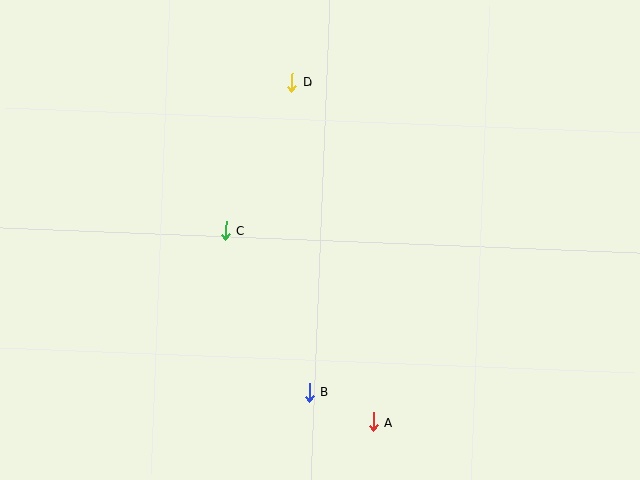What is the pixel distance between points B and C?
The distance between B and C is 182 pixels.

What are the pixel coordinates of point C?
Point C is at (226, 231).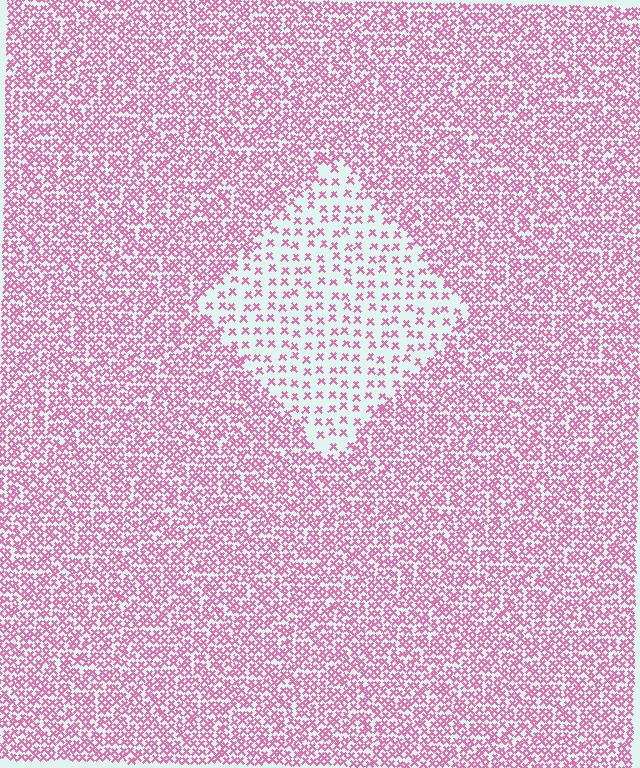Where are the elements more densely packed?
The elements are more densely packed outside the diamond boundary.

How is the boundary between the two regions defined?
The boundary is defined by a change in element density (approximately 2.5x ratio). All elements are the same color, size, and shape.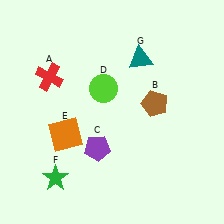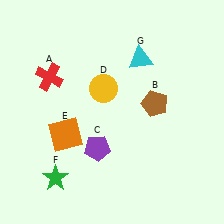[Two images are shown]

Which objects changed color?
D changed from lime to yellow. G changed from teal to cyan.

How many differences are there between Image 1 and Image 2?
There are 2 differences between the two images.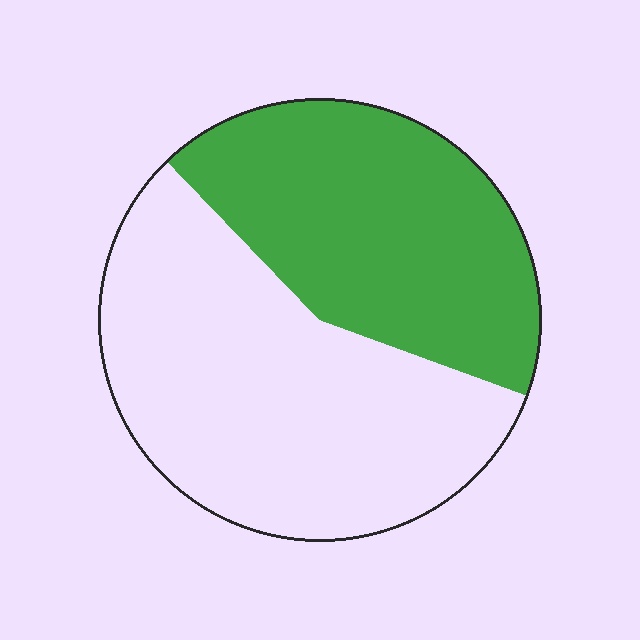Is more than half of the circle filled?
No.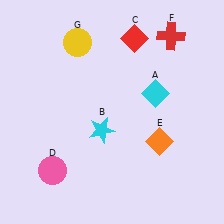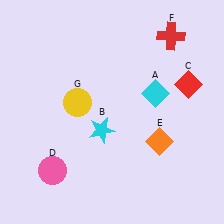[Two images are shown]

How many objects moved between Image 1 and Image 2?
2 objects moved between the two images.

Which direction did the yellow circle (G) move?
The yellow circle (G) moved down.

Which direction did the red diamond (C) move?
The red diamond (C) moved right.